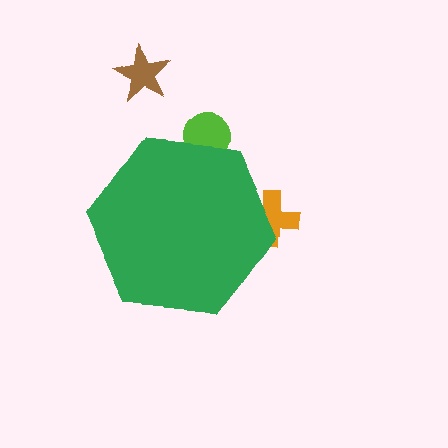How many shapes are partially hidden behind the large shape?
2 shapes are partially hidden.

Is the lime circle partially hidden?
Yes, the lime circle is partially hidden behind the green hexagon.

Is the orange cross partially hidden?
Yes, the orange cross is partially hidden behind the green hexagon.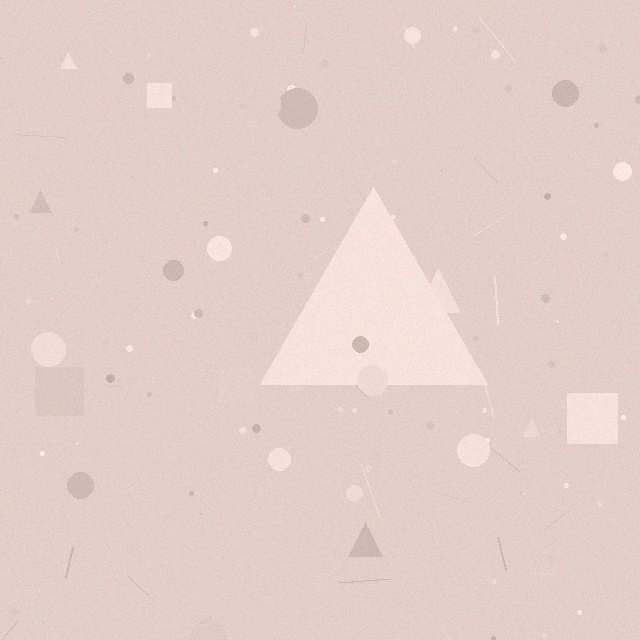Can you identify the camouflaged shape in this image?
The camouflaged shape is a triangle.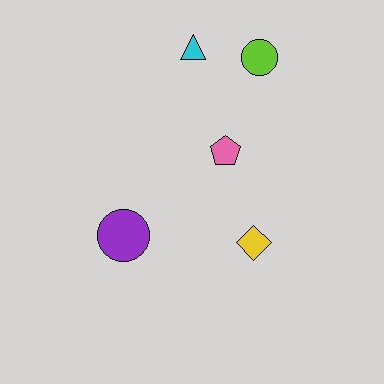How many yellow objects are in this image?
There is 1 yellow object.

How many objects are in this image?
There are 5 objects.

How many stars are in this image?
There are no stars.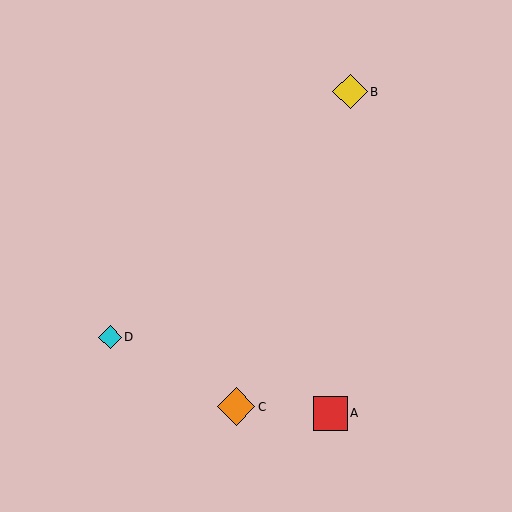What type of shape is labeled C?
Shape C is an orange diamond.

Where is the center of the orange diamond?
The center of the orange diamond is at (236, 407).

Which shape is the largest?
The orange diamond (labeled C) is the largest.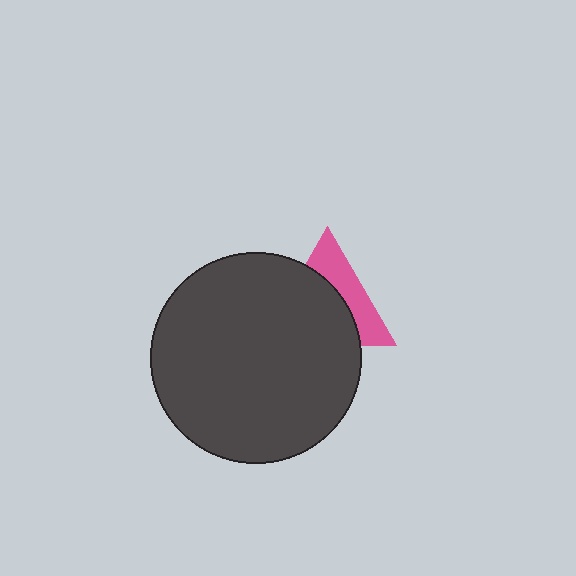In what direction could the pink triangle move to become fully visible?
The pink triangle could move toward the upper-right. That would shift it out from behind the dark gray circle entirely.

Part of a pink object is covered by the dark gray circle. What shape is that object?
It is a triangle.